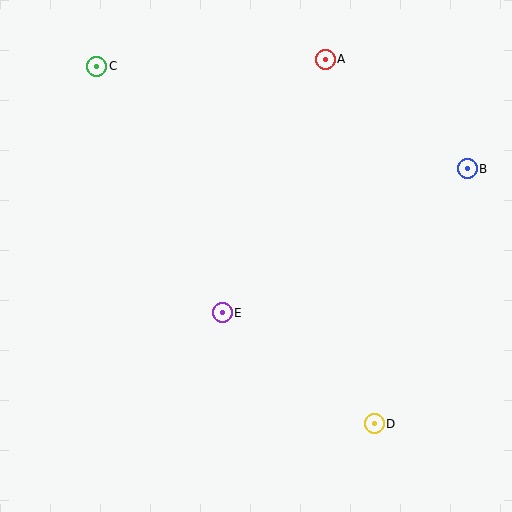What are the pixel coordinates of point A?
Point A is at (325, 59).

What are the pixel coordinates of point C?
Point C is at (97, 66).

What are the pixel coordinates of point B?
Point B is at (467, 169).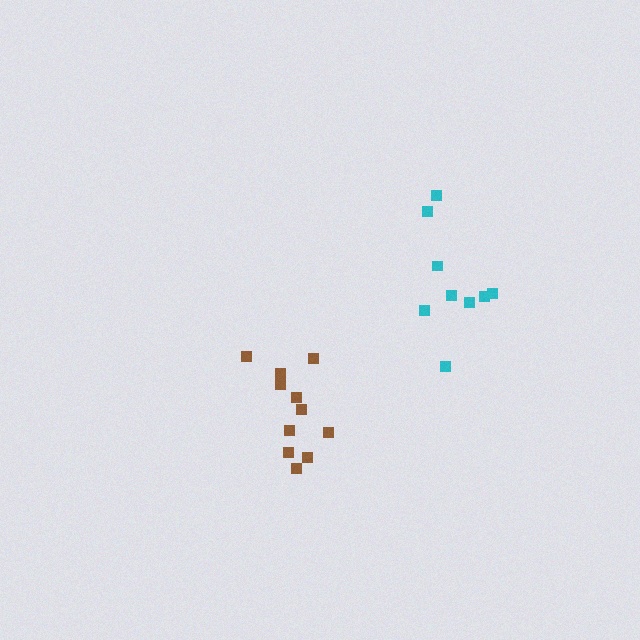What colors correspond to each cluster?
The clusters are colored: brown, cyan.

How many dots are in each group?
Group 1: 11 dots, Group 2: 9 dots (20 total).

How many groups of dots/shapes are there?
There are 2 groups.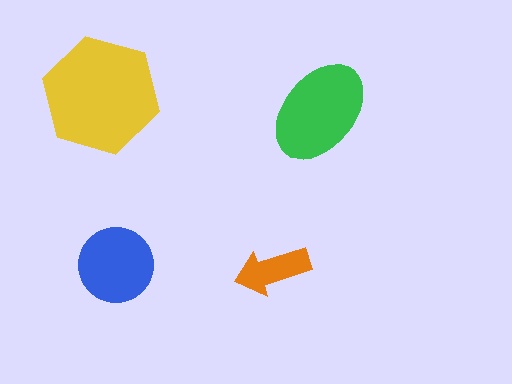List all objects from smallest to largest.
The orange arrow, the blue circle, the green ellipse, the yellow hexagon.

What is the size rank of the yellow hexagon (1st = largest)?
1st.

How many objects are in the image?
There are 4 objects in the image.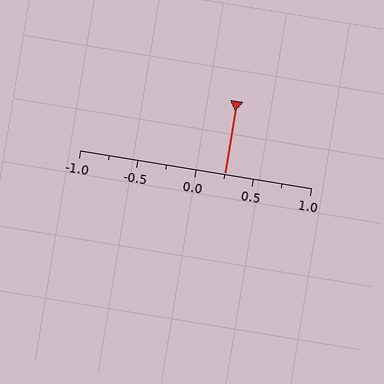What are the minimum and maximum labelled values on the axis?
The axis runs from -1.0 to 1.0.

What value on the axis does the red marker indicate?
The marker indicates approximately 0.25.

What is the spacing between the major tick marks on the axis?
The major ticks are spaced 0.5 apart.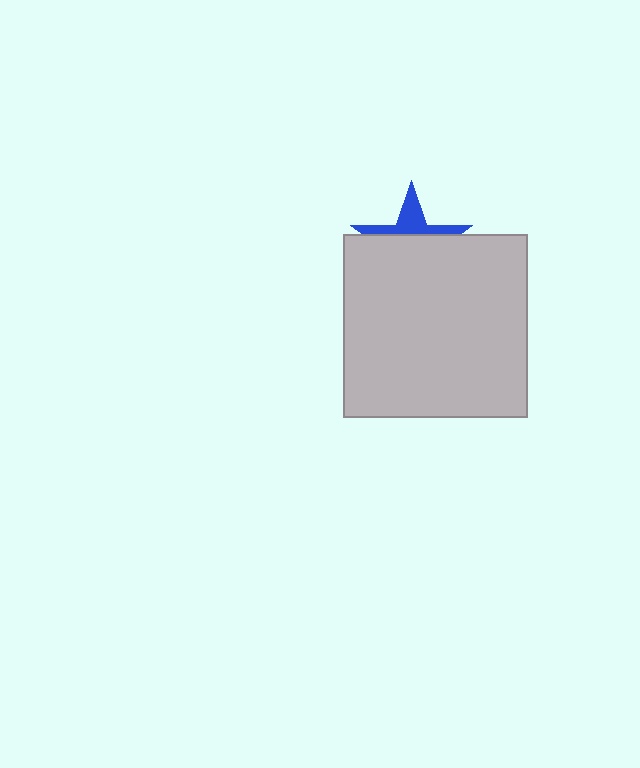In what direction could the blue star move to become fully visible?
The blue star could move up. That would shift it out from behind the light gray square entirely.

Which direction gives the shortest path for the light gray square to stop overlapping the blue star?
Moving down gives the shortest separation.